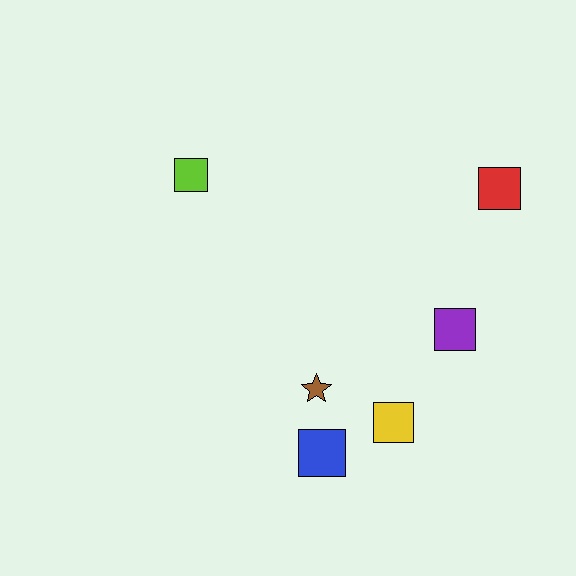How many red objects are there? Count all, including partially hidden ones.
There is 1 red object.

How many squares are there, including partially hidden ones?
There are 5 squares.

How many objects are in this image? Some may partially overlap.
There are 6 objects.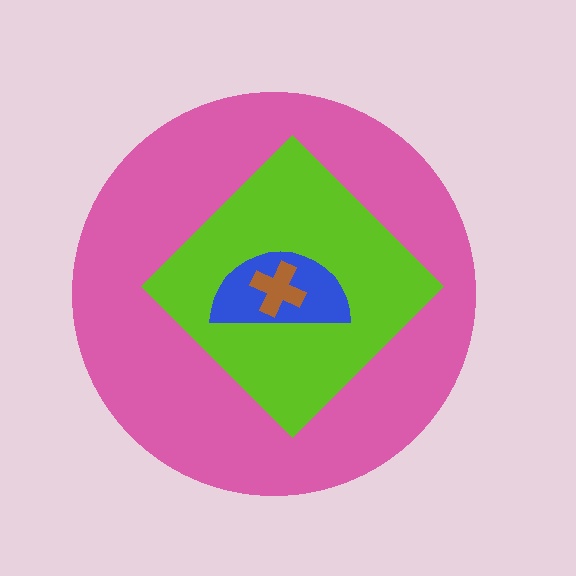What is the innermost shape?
The brown cross.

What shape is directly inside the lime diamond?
The blue semicircle.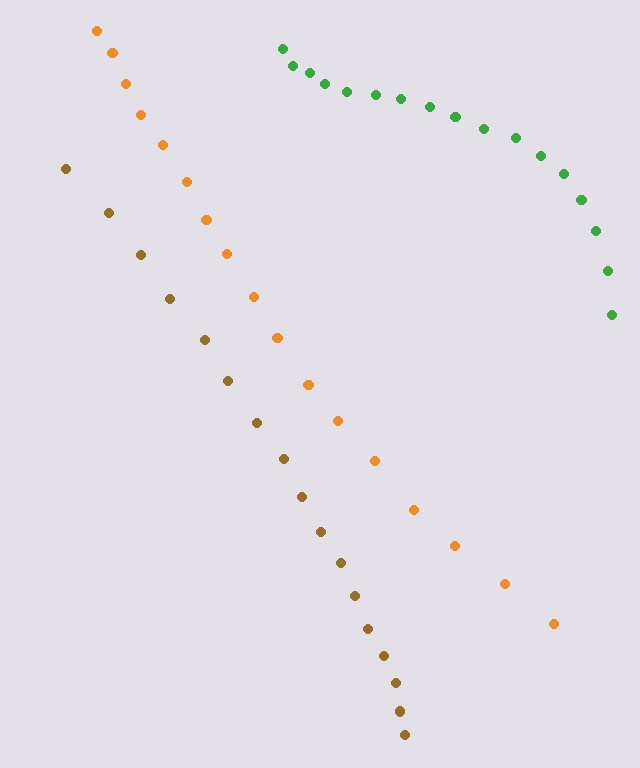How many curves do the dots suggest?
There are 3 distinct paths.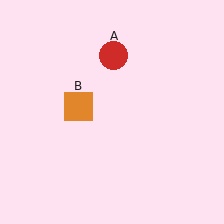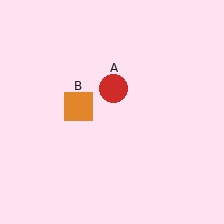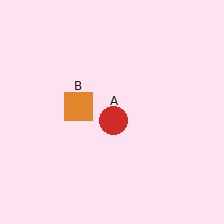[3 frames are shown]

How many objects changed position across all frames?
1 object changed position: red circle (object A).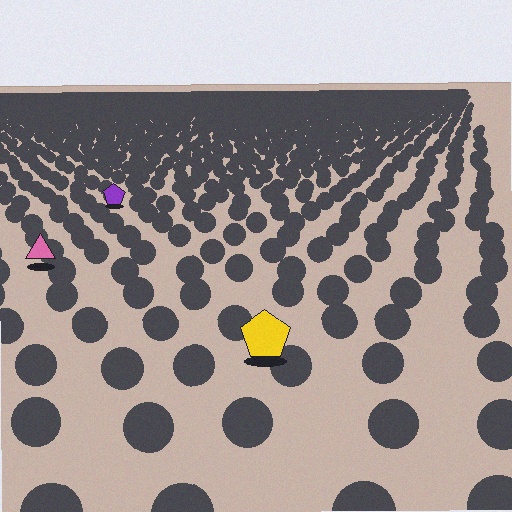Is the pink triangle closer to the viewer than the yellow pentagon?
No. The yellow pentagon is closer — you can tell from the texture gradient: the ground texture is coarser near it.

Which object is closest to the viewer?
The yellow pentagon is closest. The texture marks near it are larger and more spread out.